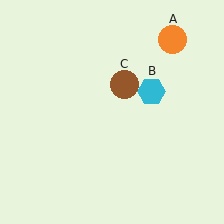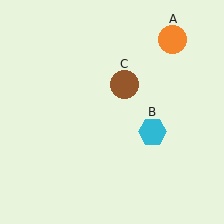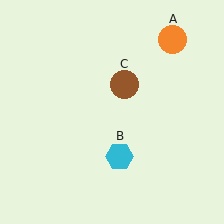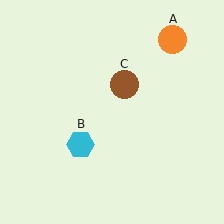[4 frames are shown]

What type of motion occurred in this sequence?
The cyan hexagon (object B) rotated clockwise around the center of the scene.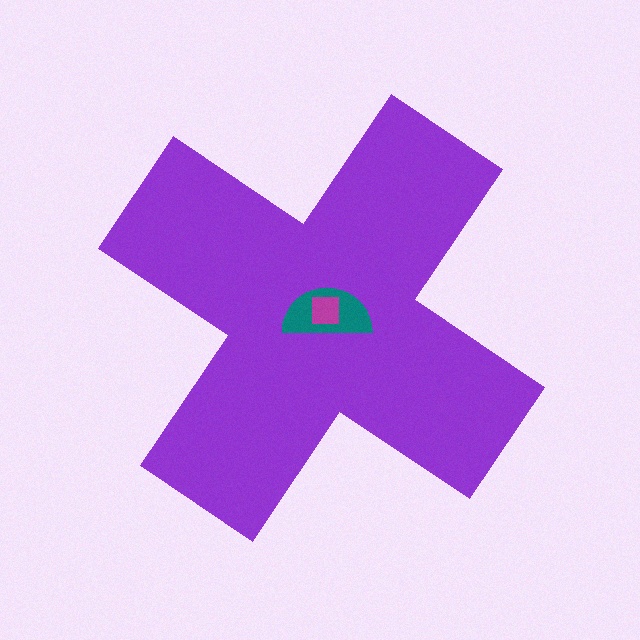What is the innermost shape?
The magenta square.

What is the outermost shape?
The purple cross.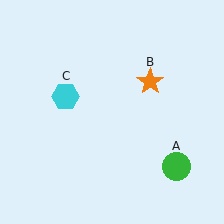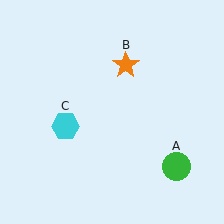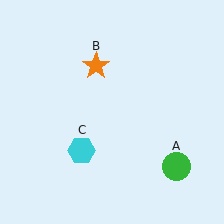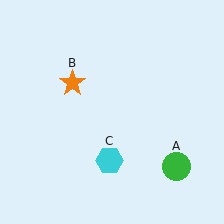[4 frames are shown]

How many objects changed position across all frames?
2 objects changed position: orange star (object B), cyan hexagon (object C).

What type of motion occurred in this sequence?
The orange star (object B), cyan hexagon (object C) rotated counterclockwise around the center of the scene.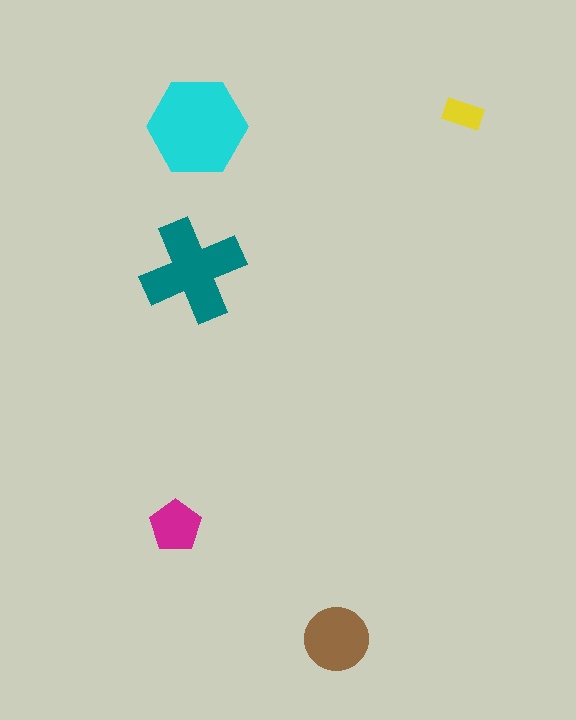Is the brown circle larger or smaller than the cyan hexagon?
Smaller.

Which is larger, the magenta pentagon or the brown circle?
The brown circle.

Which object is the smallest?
The yellow rectangle.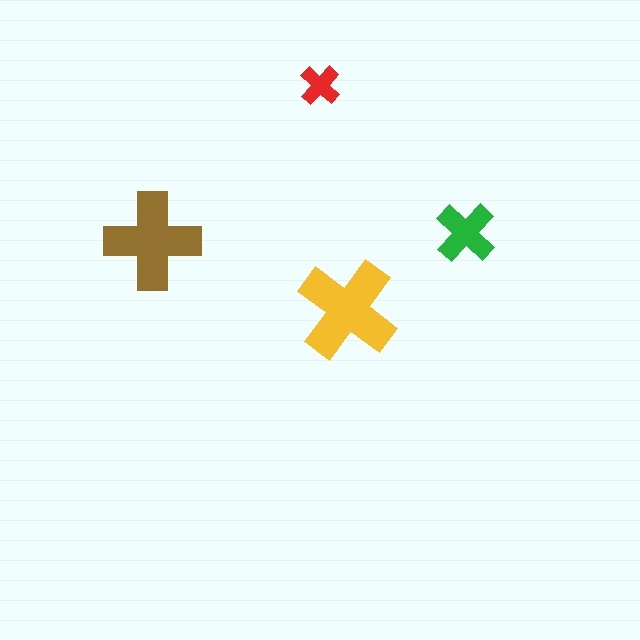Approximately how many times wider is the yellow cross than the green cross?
About 1.5 times wider.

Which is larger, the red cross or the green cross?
The green one.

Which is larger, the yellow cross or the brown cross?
The yellow one.